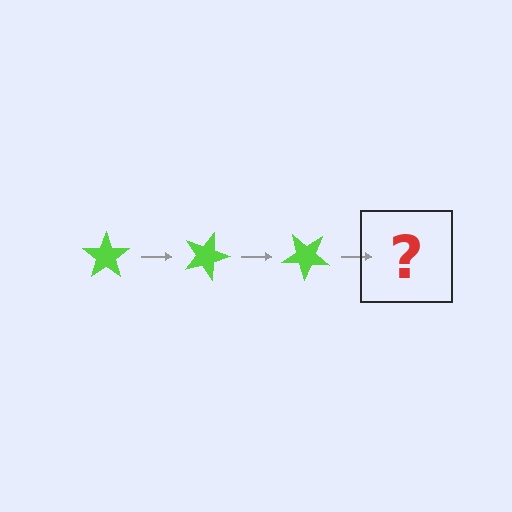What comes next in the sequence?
The next element should be a lime star rotated 60 degrees.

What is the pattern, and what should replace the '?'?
The pattern is that the star rotates 20 degrees each step. The '?' should be a lime star rotated 60 degrees.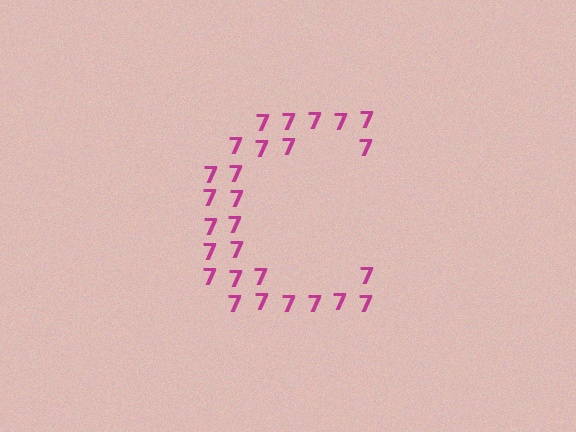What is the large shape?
The large shape is the letter C.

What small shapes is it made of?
It is made of small digit 7's.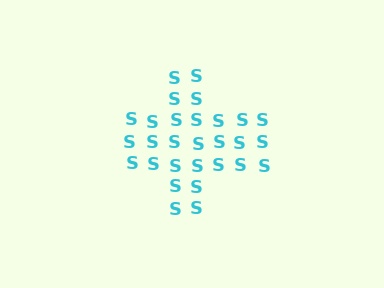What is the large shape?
The large shape is a cross.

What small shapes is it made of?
It is made of small letter S's.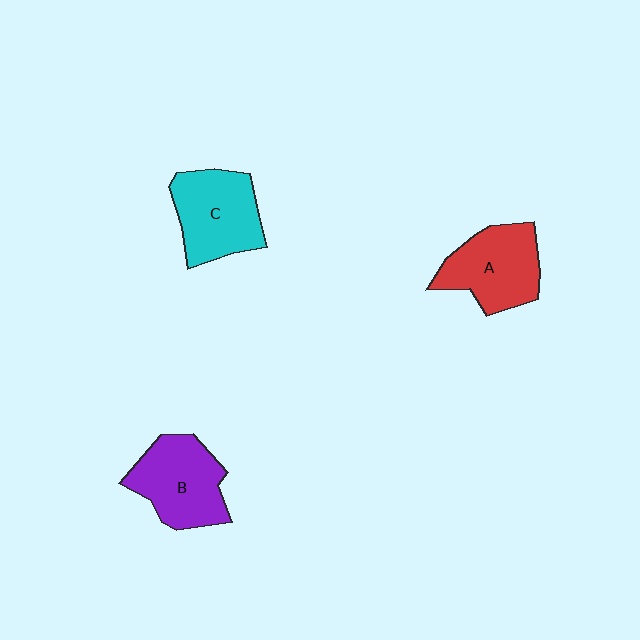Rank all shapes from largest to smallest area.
From largest to smallest: B (purple), C (cyan), A (red).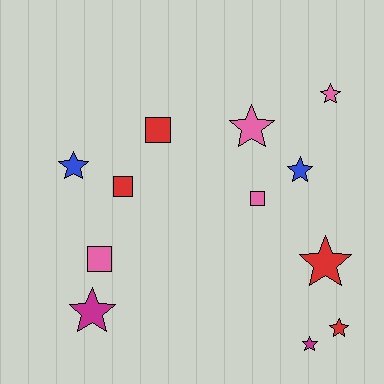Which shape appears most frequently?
Star, with 8 objects.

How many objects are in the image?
There are 12 objects.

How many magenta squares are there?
There are no magenta squares.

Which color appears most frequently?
Red, with 4 objects.